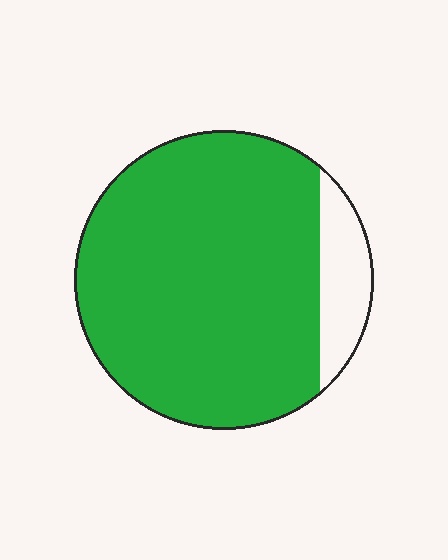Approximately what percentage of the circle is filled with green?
Approximately 90%.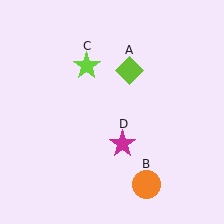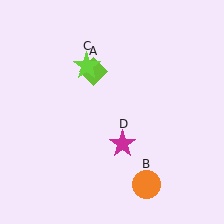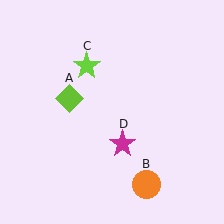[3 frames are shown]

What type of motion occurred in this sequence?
The lime diamond (object A) rotated counterclockwise around the center of the scene.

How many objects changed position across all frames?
1 object changed position: lime diamond (object A).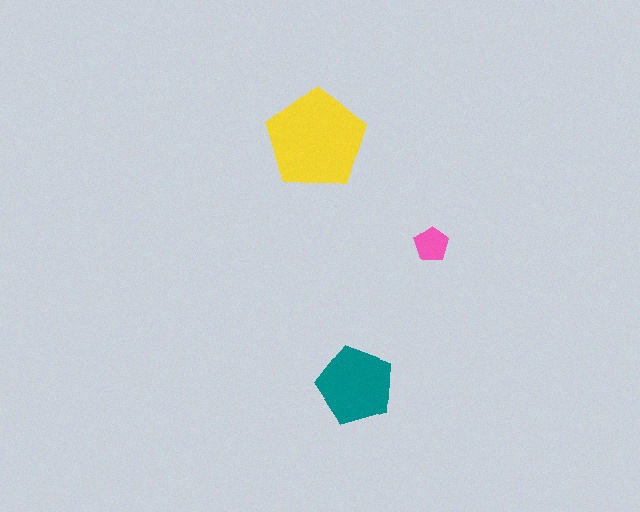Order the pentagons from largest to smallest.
the yellow one, the teal one, the pink one.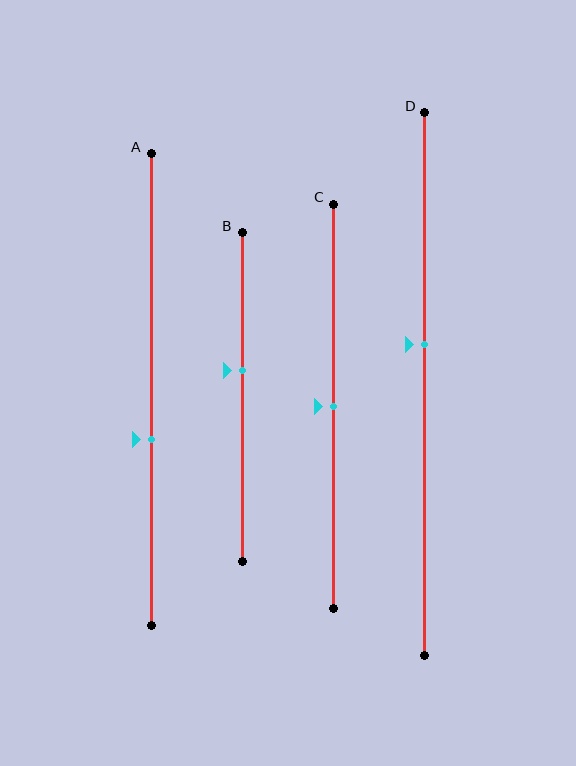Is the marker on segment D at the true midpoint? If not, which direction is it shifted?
No, the marker on segment D is shifted upward by about 7% of the segment length.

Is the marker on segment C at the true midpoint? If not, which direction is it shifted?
Yes, the marker on segment C is at the true midpoint.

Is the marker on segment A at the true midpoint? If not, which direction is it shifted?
No, the marker on segment A is shifted downward by about 10% of the segment length.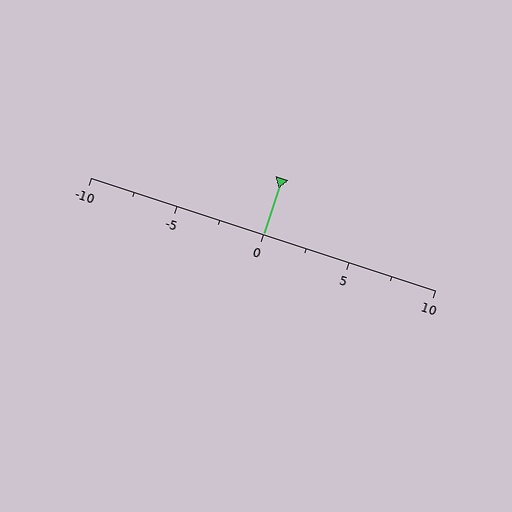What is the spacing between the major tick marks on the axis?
The major ticks are spaced 5 apart.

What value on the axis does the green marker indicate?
The marker indicates approximately 0.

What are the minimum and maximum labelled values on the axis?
The axis runs from -10 to 10.